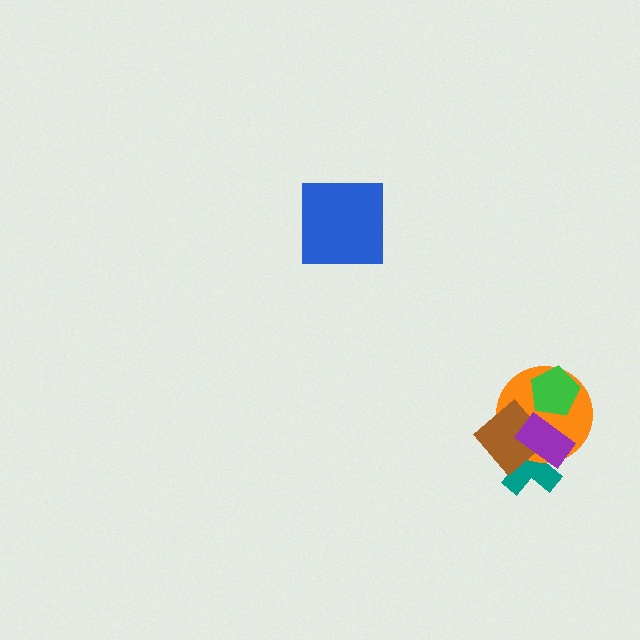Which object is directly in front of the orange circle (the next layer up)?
The brown diamond is directly in front of the orange circle.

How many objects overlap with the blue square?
0 objects overlap with the blue square.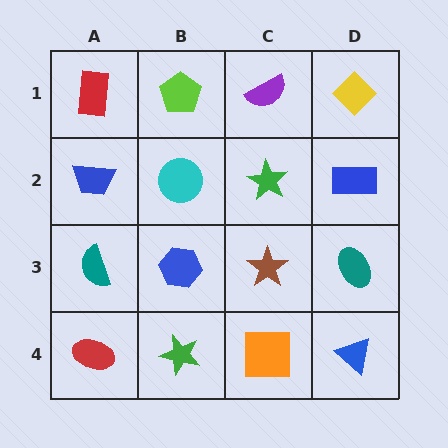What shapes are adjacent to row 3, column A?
A blue trapezoid (row 2, column A), a red ellipse (row 4, column A), a blue hexagon (row 3, column B).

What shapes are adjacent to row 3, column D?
A blue rectangle (row 2, column D), a blue triangle (row 4, column D), a brown star (row 3, column C).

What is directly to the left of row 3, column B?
A teal semicircle.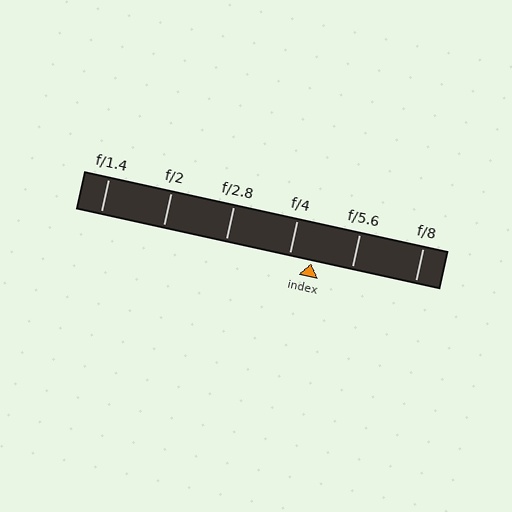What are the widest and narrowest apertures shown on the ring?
The widest aperture shown is f/1.4 and the narrowest is f/8.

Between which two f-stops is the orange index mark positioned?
The index mark is between f/4 and f/5.6.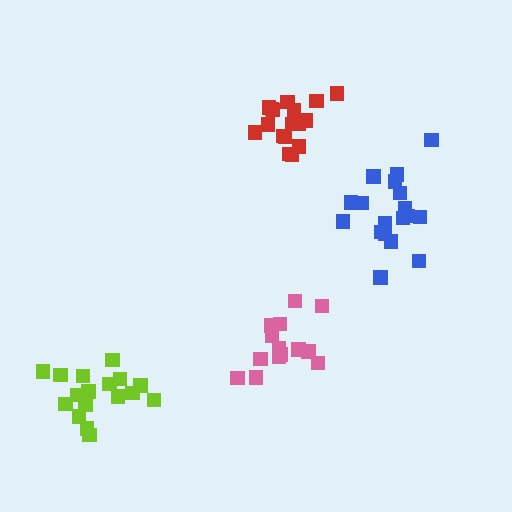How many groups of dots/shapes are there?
There are 4 groups.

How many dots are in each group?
Group 1: 17 dots, Group 2: 18 dots, Group 3: 17 dots, Group 4: 14 dots (66 total).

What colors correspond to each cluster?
The clusters are colored: lime, blue, red, pink.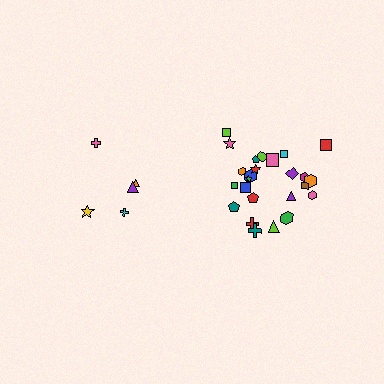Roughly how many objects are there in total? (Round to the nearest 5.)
Roughly 30 objects in total.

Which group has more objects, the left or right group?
The right group.